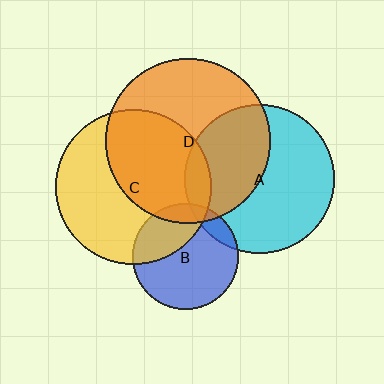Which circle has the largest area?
Circle D (orange).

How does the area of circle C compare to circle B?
Approximately 2.1 times.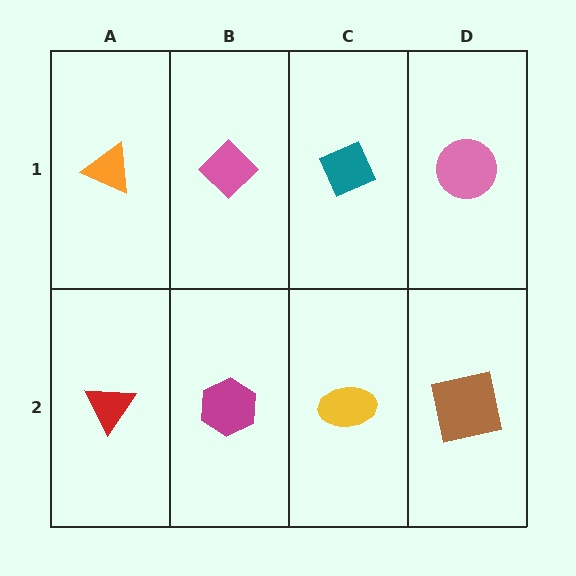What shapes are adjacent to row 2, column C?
A teal diamond (row 1, column C), a magenta hexagon (row 2, column B), a brown square (row 2, column D).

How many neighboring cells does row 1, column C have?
3.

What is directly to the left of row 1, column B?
An orange triangle.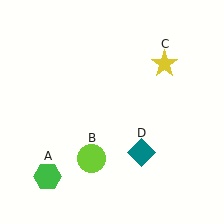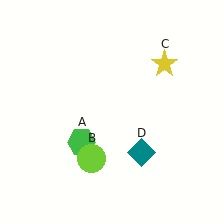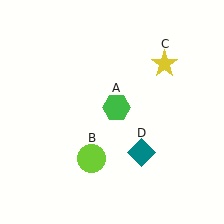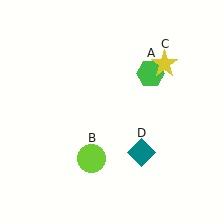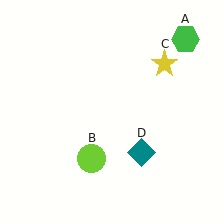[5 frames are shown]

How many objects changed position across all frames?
1 object changed position: green hexagon (object A).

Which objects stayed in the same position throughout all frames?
Lime circle (object B) and yellow star (object C) and teal diamond (object D) remained stationary.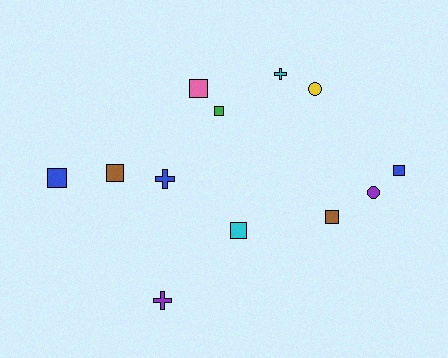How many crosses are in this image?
There are 3 crosses.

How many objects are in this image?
There are 12 objects.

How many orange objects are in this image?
There are no orange objects.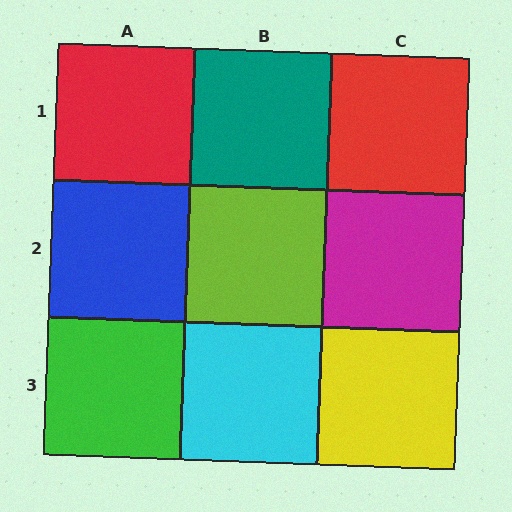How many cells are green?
1 cell is green.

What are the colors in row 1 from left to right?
Red, teal, red.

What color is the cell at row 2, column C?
Magenta.